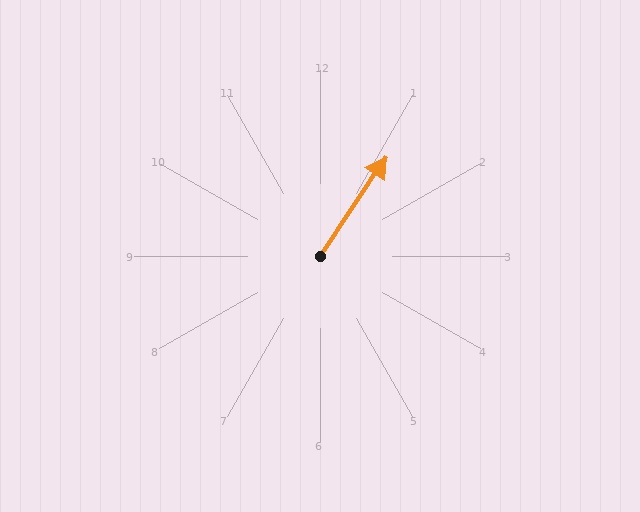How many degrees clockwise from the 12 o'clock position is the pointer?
Approximately 34 degrees.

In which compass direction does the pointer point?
Northeast.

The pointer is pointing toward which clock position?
Roughly 1 o'clock.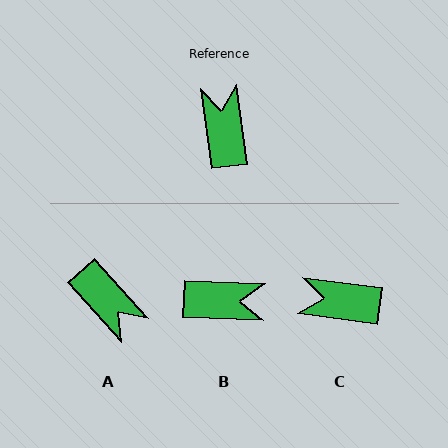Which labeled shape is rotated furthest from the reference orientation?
A, about 146 degrees away.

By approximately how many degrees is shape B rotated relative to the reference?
Approximately 99 degrees clockwise.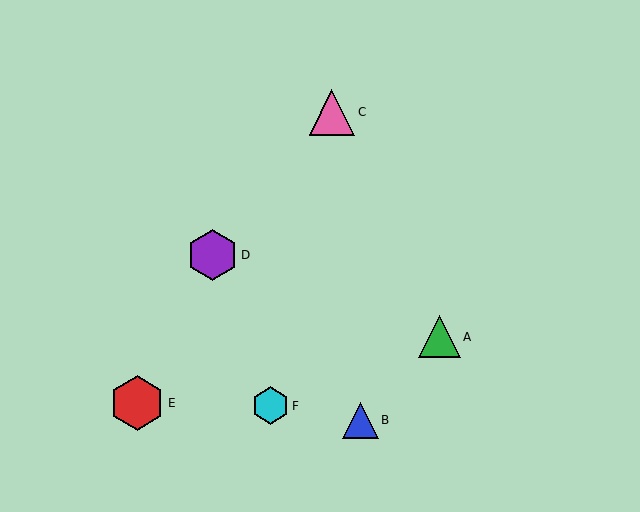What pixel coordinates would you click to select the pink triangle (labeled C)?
Click at (332, 112) to select the pink triangle C.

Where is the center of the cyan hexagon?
The center of the cyan hexagon is at (270, 406).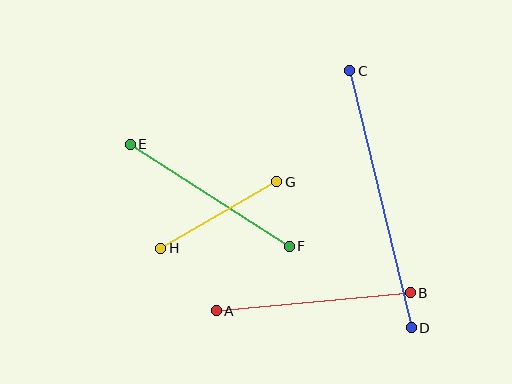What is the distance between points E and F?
The distance is approximately 189 pixels.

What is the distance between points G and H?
The distance is approximately 134 pixels.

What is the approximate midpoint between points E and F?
The midpoint is at approximately (210, 195) pixels.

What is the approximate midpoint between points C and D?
The midpoint is at approximately (381, 199) pixels.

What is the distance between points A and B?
The distance is approximately 195 pixels.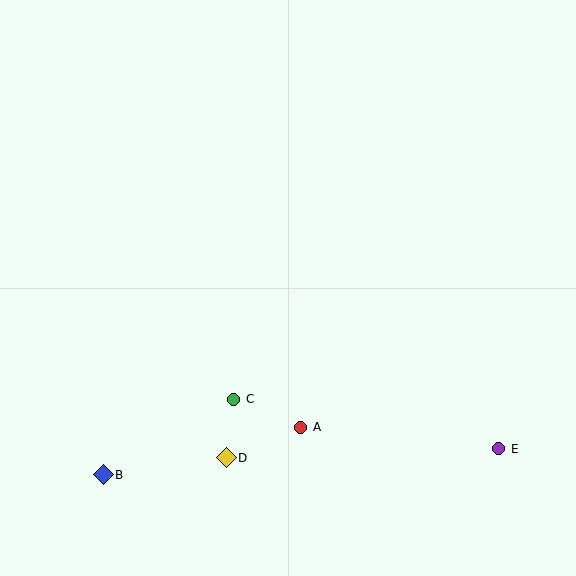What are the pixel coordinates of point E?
Point E is at (499, 449).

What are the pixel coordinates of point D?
Point D is at (226, 458).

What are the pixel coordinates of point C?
Point C is at (234, 399).